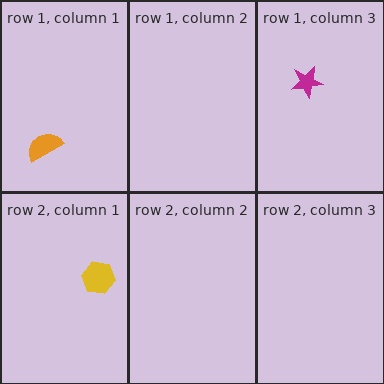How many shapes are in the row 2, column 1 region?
1.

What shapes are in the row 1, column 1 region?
The orange semicircle.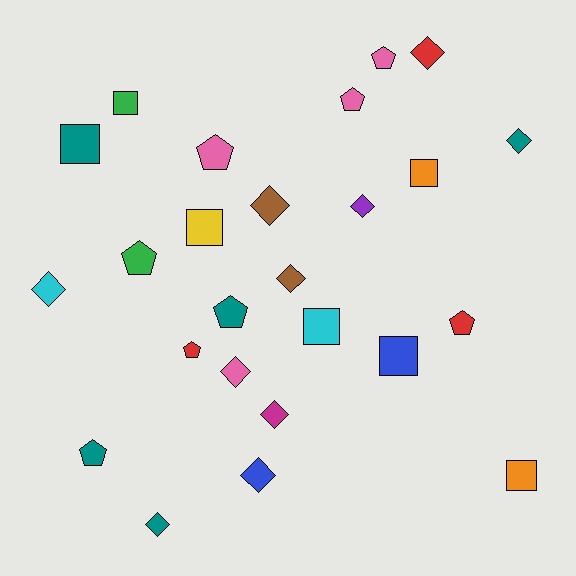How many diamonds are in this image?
There are 10 diamonds.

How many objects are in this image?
There are 25 objects.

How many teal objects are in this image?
There are 5 teal objects.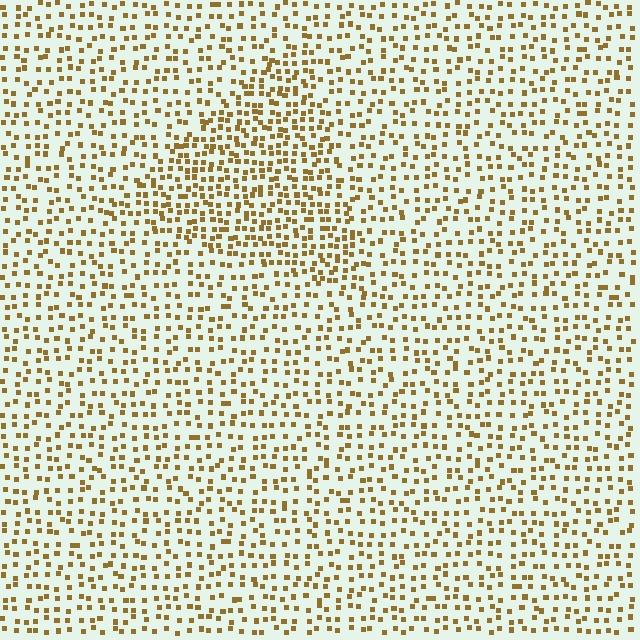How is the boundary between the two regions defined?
The boundary is defined by a change in element density (approximately 1.7x ratio). All elements are the same color, size, and shape.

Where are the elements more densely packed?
The elements are more densely packed inside the triangle boundary.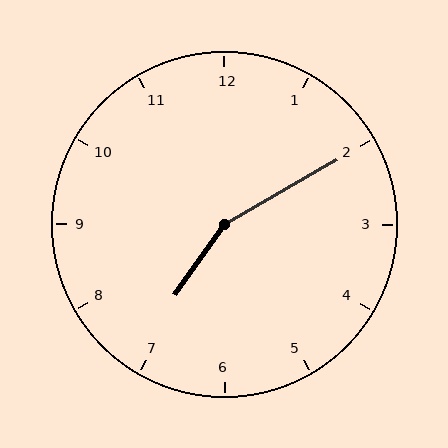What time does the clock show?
7:10.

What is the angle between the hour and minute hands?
Approximately 155 degrees.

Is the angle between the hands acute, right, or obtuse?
It is obtuse.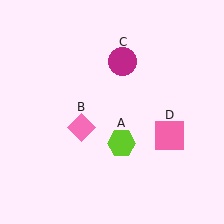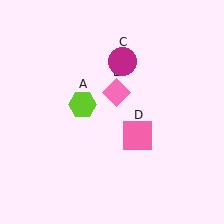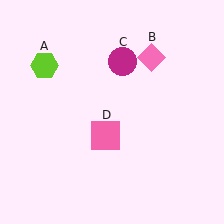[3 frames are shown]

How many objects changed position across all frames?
3 objects changed position: lime hexagon (object A), pink diamond (object B), pink square (object D).